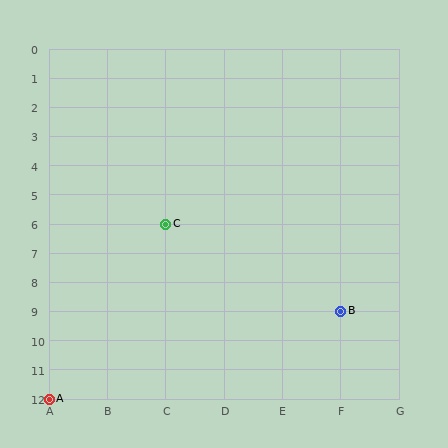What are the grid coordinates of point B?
Point B is at grid coordinates (F, 9).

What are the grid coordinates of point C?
Point C is at grid coordinates (C, 6).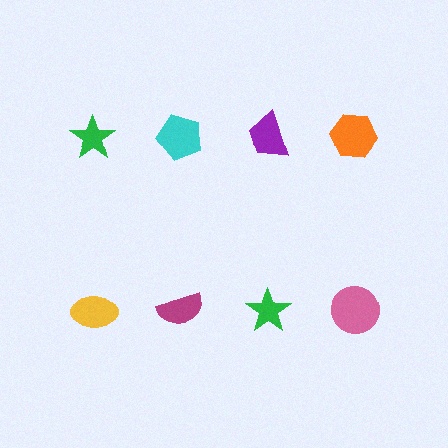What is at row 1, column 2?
A cyan pentagon.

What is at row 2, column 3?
A green star.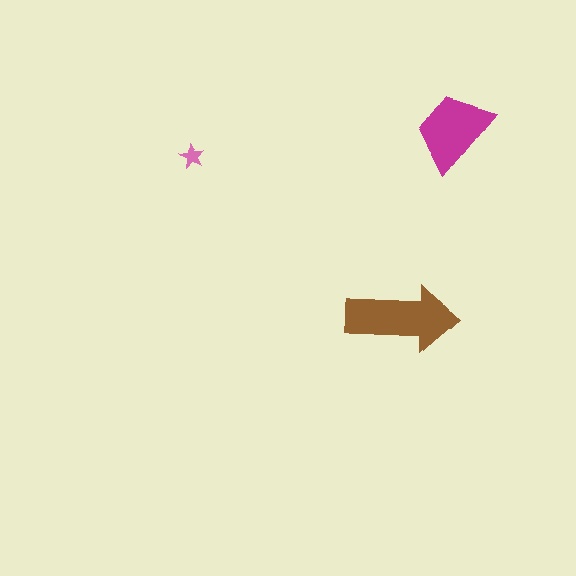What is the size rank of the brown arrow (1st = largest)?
1st.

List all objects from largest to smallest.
The brown arrow, the magenta trapezoid, the pink star.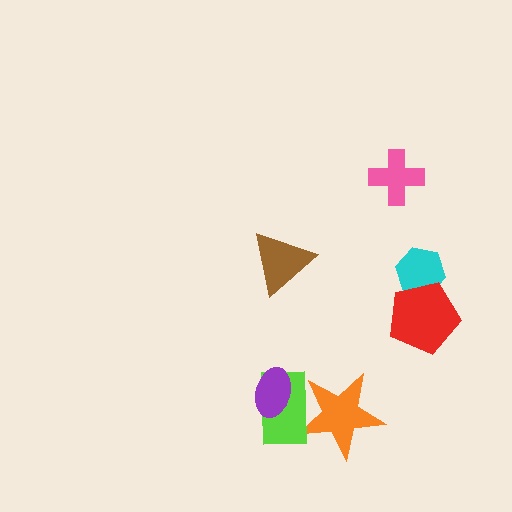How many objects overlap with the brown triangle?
0 objects overlap with the brown triangle.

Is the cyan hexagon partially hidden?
Yes, it is partially covered by another shape.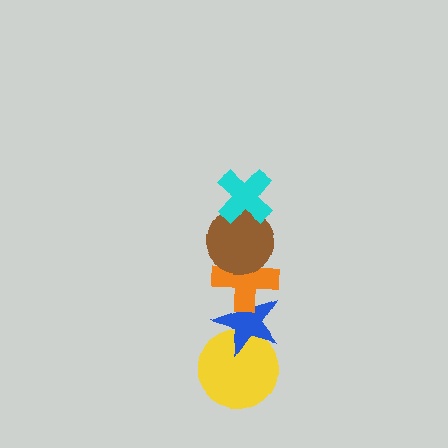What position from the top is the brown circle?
The brown circle is 2nd from the top.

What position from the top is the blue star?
The blue star is 4th from the top.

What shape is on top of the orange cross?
The brown circle is on top of the orange cross.